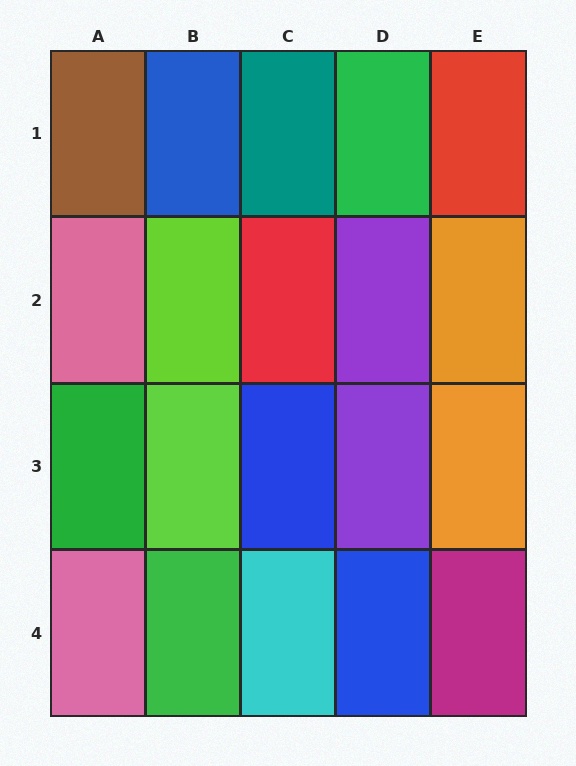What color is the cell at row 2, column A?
Pink.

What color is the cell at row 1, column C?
Teal.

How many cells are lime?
2 cells are lime.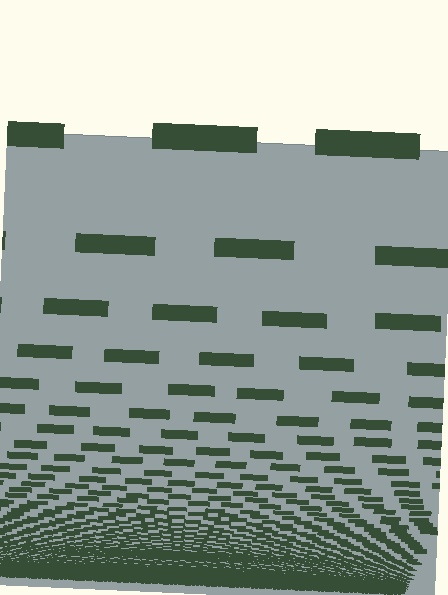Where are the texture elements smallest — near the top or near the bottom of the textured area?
Near the bottom.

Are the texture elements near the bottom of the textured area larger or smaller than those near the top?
Smaller. The gradient is inverted — elements near the bottom are smaller and denser.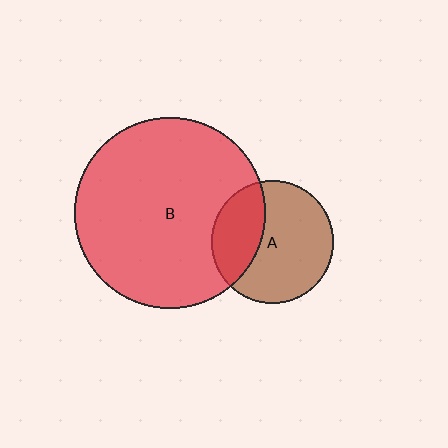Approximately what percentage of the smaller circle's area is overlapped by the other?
Approximately 35%.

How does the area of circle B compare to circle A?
Approximately 2.4 times.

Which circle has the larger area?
Circle B (red).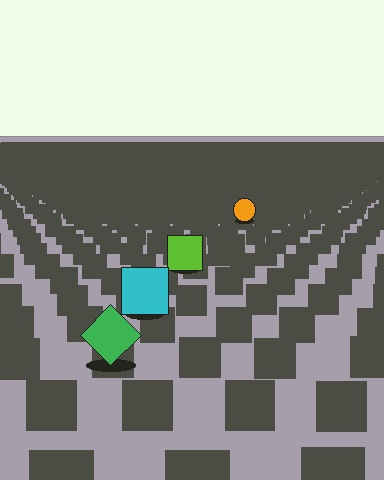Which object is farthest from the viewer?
The orange circle is farthest from the viewer. It appears smaller and the ground texture around it is denser.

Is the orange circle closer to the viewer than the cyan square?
No. The cyan square is closer — you can tell from the texture gradient: the ground texture is coarser near it.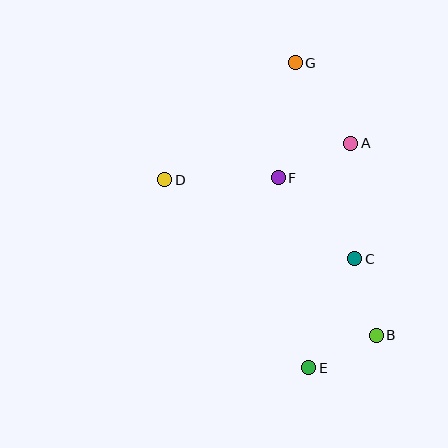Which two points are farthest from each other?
Points E and G are farthest from each other.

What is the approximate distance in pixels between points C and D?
The distance between C and D is approximately 206 pixels.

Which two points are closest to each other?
Points B and E are closest to each other.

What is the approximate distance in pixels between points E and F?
The distance between E and F is approximately 193 pixels.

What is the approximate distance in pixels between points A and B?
The distance between A and B is approximately 194 pixels.